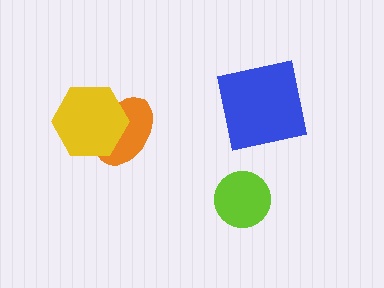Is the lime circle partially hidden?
No, no other shape covers it.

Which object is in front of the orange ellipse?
The yellow hexagon is in front of the orange ellipse.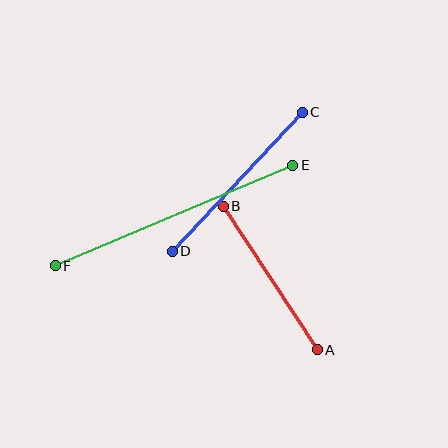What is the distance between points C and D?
The distance is approximately 190 pixels.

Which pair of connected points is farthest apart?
Points E and F are farthest apart.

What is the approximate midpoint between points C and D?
The midpoint is at approximately (237, 182) pixels.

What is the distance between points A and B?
The distance is approximately 172 pixels.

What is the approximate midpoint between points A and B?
The midpoint is at approximately (270, 278) pixels.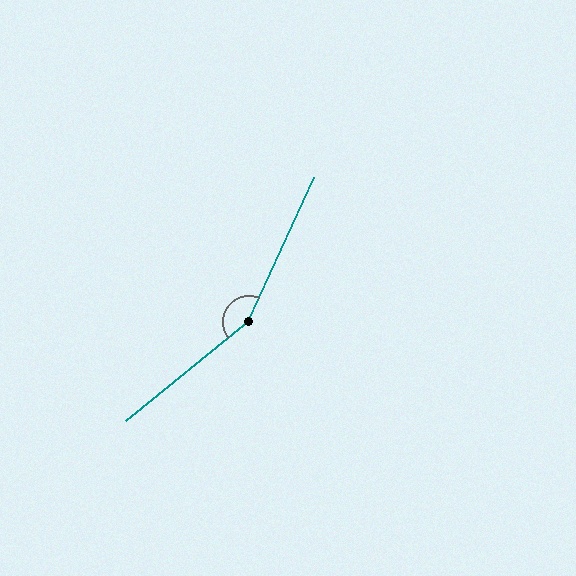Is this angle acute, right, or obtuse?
It is obtuse.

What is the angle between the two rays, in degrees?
Approximately 153 degrees.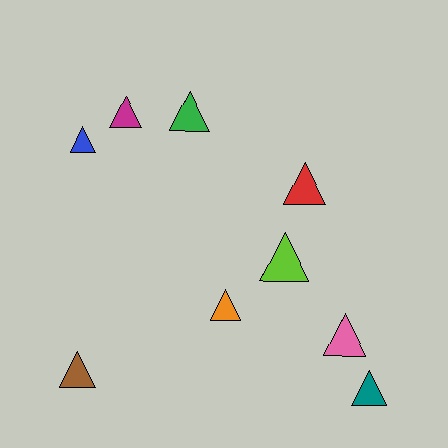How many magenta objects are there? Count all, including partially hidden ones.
There is 1 magenta object.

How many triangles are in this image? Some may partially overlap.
There are 9 triangles.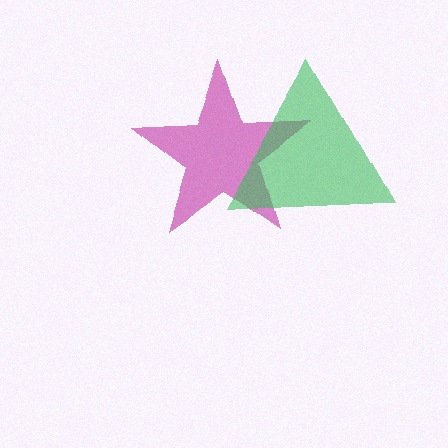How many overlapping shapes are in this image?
There are 2 overlapping shapes in the image.